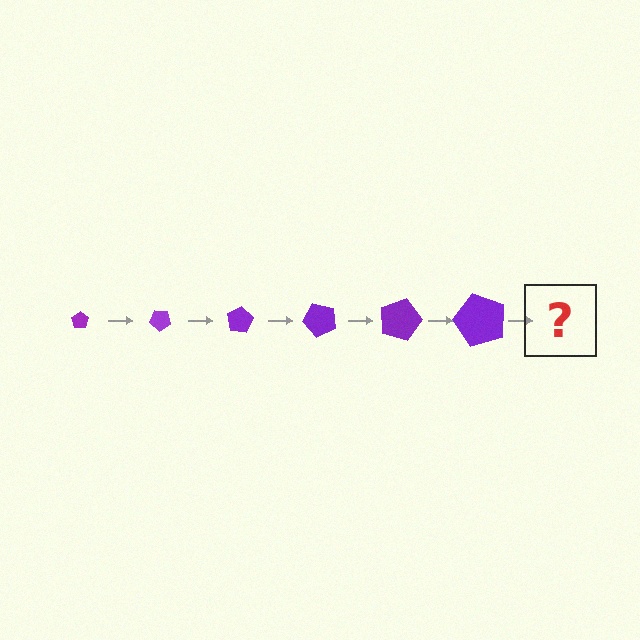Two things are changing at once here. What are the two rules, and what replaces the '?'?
The two rules are that the pentagon grows larger each step and it rotates 40 degrees each step. The '?' should be a pentagon, larger than the previous one and rotated 240 degrees from the start.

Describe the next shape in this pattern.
It should be a pentagon, larger than the previous one and rotated 240 degrees from the start.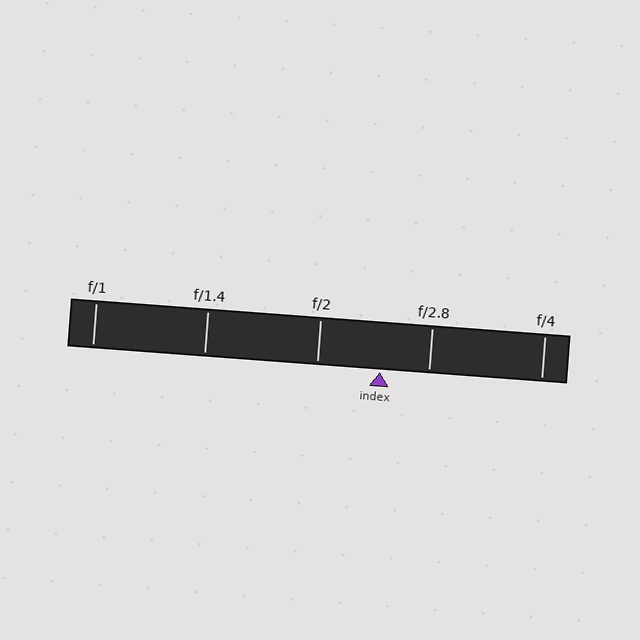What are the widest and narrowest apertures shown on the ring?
The widest aperture shown is f/1 and the narrowest is f/4.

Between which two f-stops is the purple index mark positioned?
The index mark is between f/2 and f/2.8.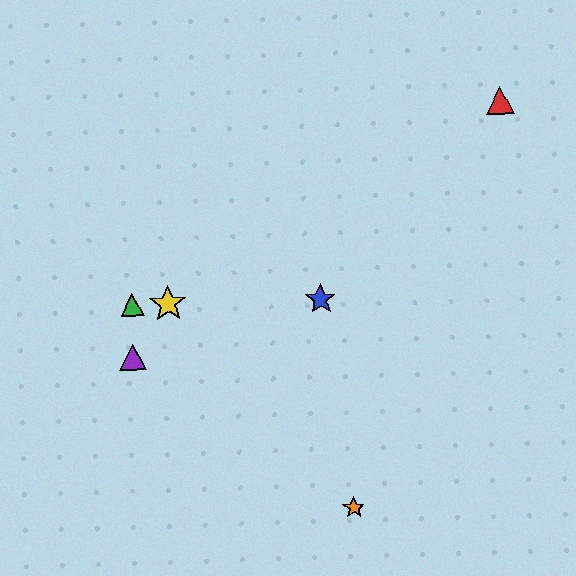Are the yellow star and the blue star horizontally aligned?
Yes, both are at y≈304.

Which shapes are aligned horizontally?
The blue star, the green triangle, the yellow star are aligned horizontally.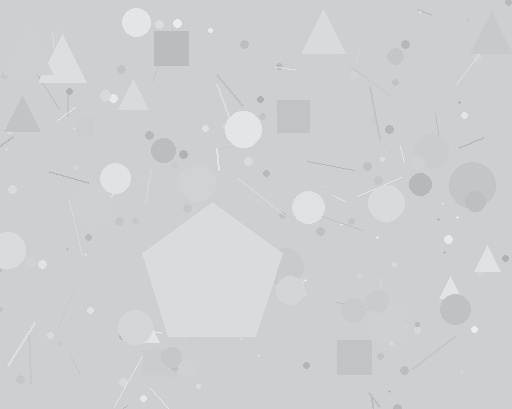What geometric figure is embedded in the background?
A pentagon is embedded in the background.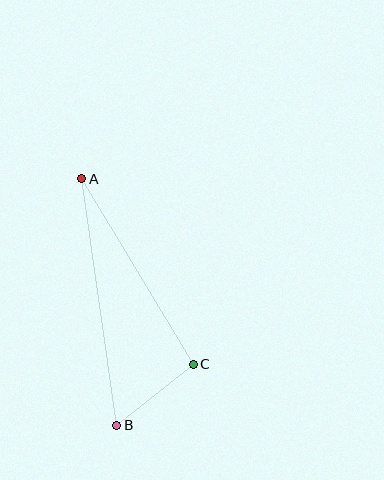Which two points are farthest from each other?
Points A and B are farthest from each other.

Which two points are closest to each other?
Points B and C are closest to each other.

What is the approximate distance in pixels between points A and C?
The distance between A and C is approximately 217 pixels.